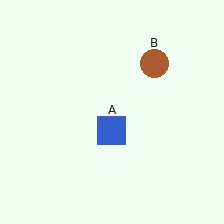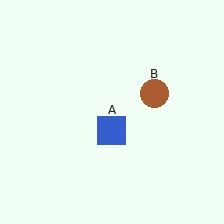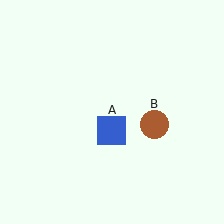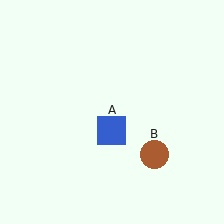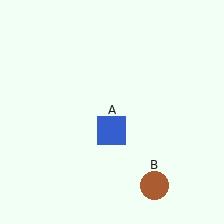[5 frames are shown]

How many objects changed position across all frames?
1 object changed position: brown circle (object B).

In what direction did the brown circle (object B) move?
The brown circle (object B) moved down.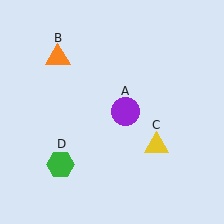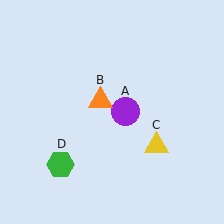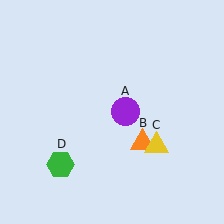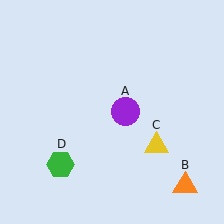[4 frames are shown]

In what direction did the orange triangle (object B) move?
The orange triangle (object B) moved down and to the right.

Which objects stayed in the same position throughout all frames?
Purple circle (object A) and yellow triangle (object C) and green hexagon (object D) remained stationary.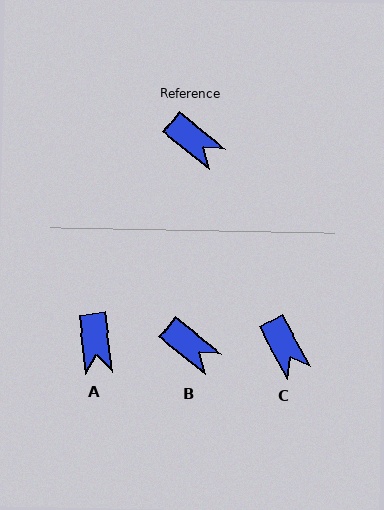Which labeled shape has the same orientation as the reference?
B.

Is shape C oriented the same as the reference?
No, it is off by about 23 degrees.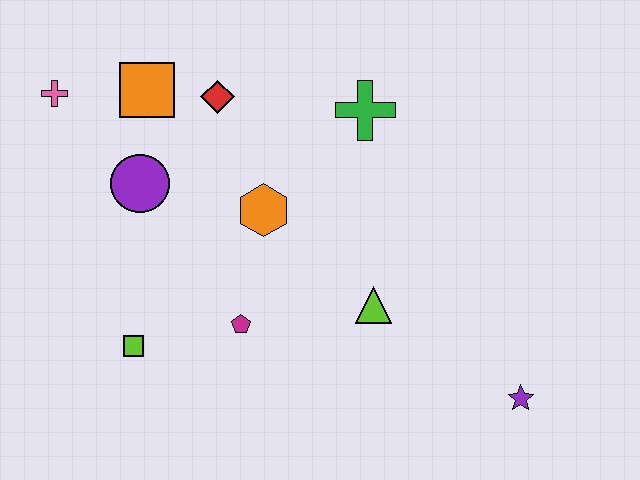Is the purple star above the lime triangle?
No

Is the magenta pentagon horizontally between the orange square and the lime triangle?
Yes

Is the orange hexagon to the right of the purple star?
No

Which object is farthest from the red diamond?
The purple star is farthest from the red diamond.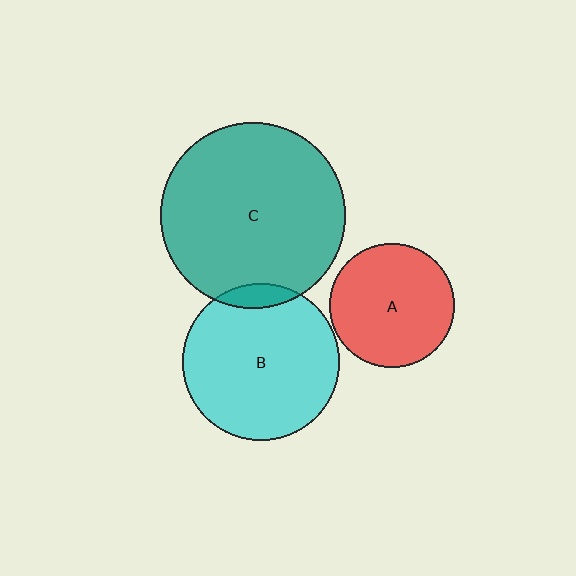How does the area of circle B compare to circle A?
Approximately 1.6 times.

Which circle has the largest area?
Circle C (teal).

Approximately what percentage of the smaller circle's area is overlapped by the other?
Approximately 10%.